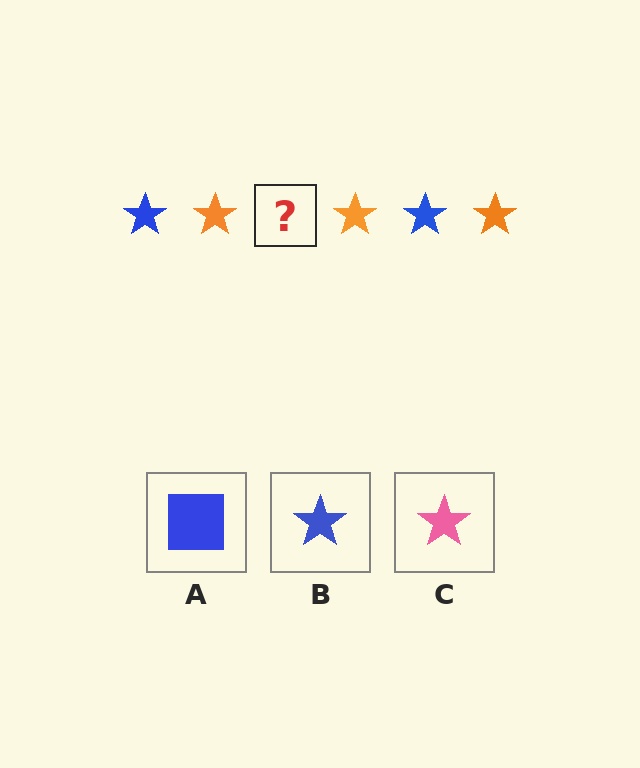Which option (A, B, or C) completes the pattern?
B.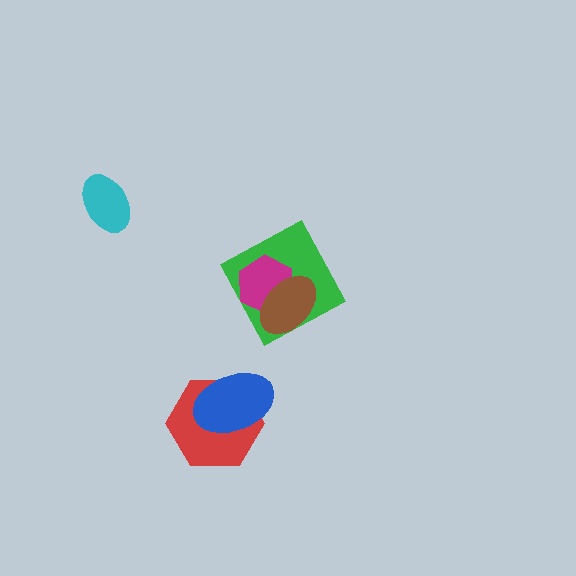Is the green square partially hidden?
Yes, it is partially covered by another shape.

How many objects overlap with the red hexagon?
1 object overlaps with the red hexagon.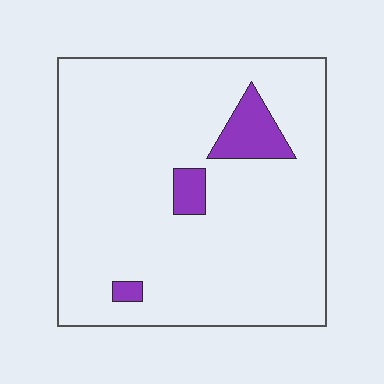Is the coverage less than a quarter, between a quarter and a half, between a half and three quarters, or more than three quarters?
Less than a quarter.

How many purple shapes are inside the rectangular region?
3.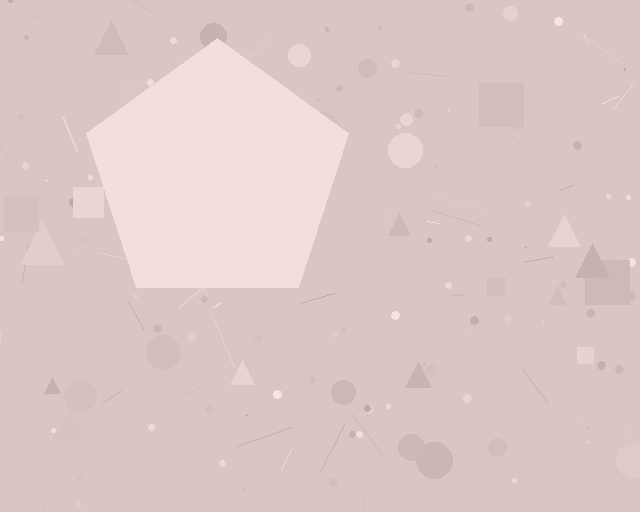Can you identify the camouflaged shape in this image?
The camouflaged shape is a pentagon.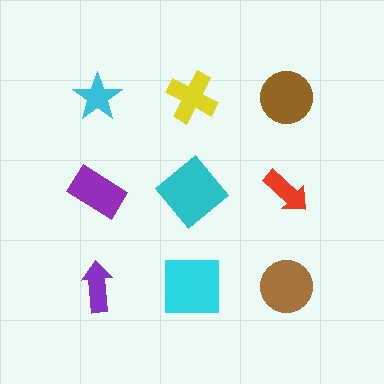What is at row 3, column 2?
A cyan square.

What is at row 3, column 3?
A brown circle.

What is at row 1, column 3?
A brown circle.